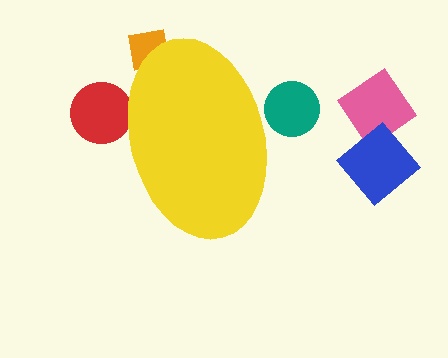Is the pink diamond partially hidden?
No, the pink diamond is fully visible.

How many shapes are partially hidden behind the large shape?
3 shapes are partially hidden.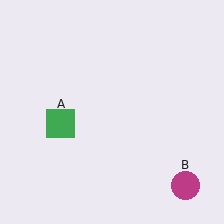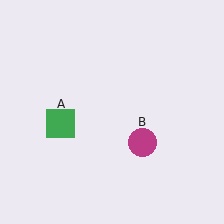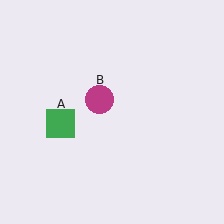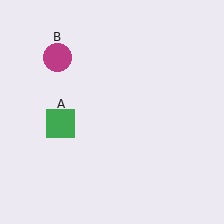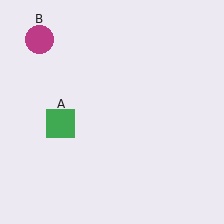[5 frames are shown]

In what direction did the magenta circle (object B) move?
The magenta circle (object B) moved up and to the left.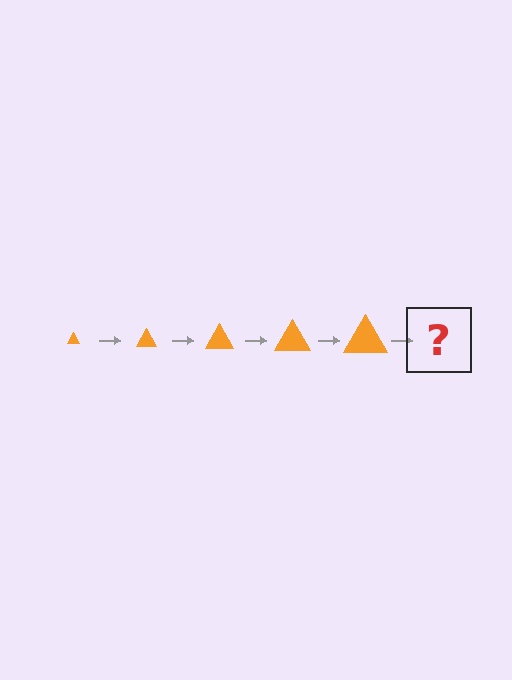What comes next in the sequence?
The next element should be an orange triangle, larger than the previous one.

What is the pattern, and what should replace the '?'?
The pattern is that the triangle gets progressively larger each step. The '?' should be an orange triangle, larger than the previous one.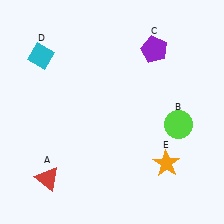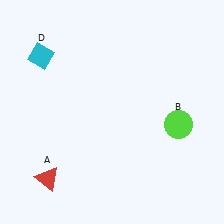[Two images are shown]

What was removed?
The purple pentagon (C), the orange star (E) were removed in Image 2.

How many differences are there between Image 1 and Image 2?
There are 2 differences between the two images.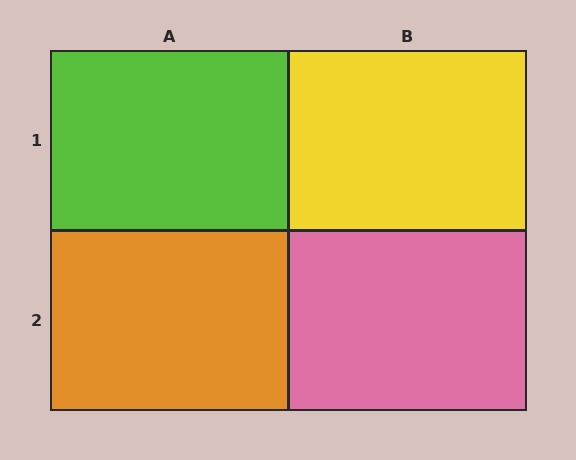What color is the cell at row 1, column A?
Lime.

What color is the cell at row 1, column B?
Yellow.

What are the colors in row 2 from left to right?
Orange, pink.